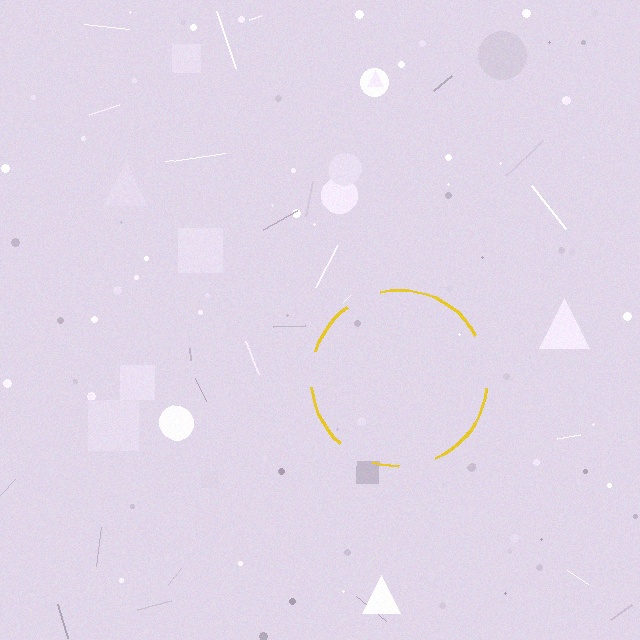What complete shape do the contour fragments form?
The contour fragments form a circle.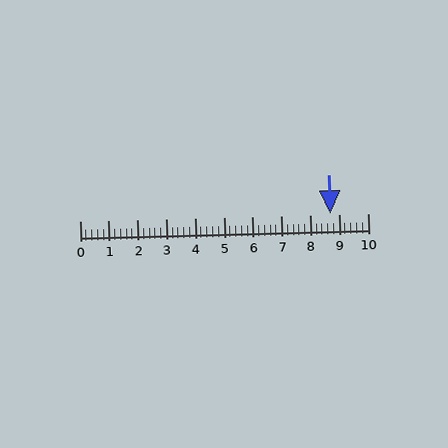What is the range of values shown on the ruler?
The ruler shows values from 0 to 10.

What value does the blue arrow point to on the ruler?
The blue arrow points to approximately 8.7.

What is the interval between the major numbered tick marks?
The major tick marks are spaced 1 units apart.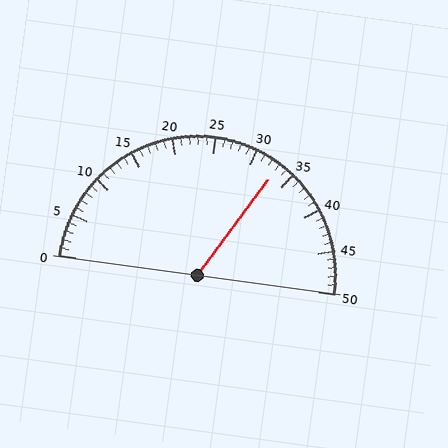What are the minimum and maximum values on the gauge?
The gauge ranges from 0 to 50.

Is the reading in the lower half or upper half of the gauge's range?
The reading is in the upper half of the range (0 to 50).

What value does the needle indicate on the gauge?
The needle indicates approximately 33.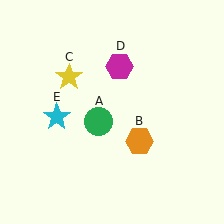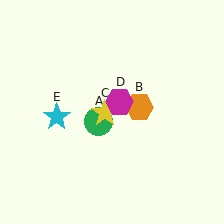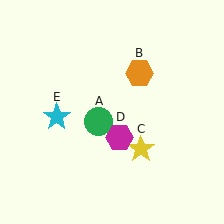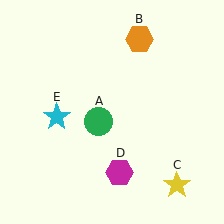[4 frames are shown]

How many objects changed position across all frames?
3 objects changed position: orange hexagon (object B), yellow star (object C), magenta hexagon (object D).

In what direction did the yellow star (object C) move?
The yellow star (object C) moved down and to the right.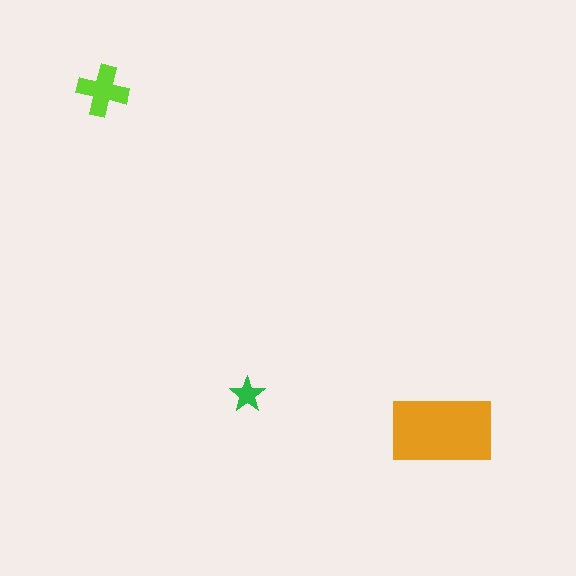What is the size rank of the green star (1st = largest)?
3rd.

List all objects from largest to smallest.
The orange rectangle, the lime cross, the green star.